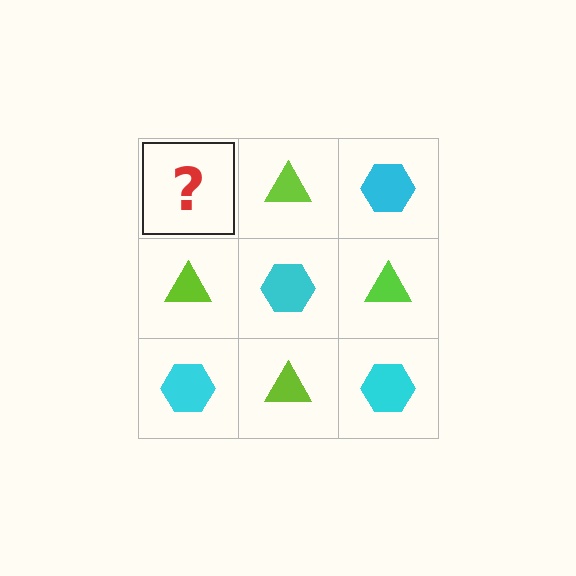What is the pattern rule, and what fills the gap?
The rule is that it alternates cyan hexagon and lime triangle in a checkerboard pattern. The gap should be filled with a cyan hexagon.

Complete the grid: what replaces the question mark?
The question mark should be replaced with a cyan hexagon.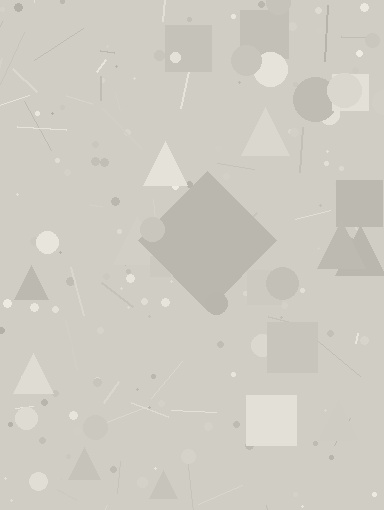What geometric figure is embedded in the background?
A diamond is embedded in the background.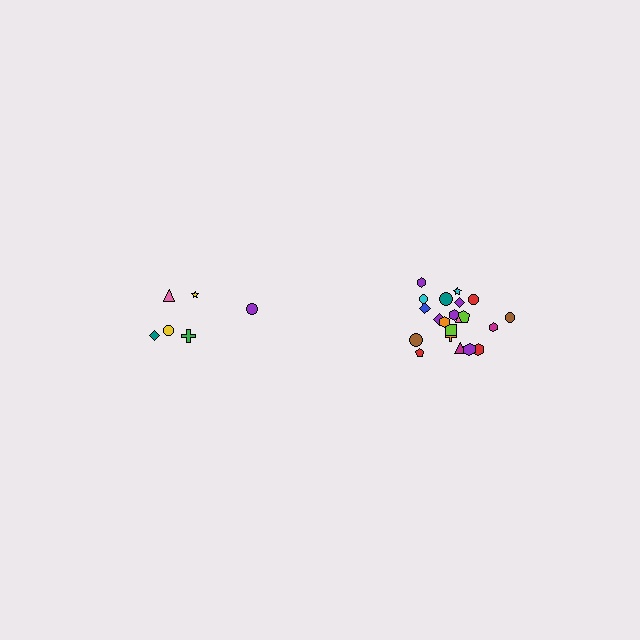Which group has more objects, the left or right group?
The right group.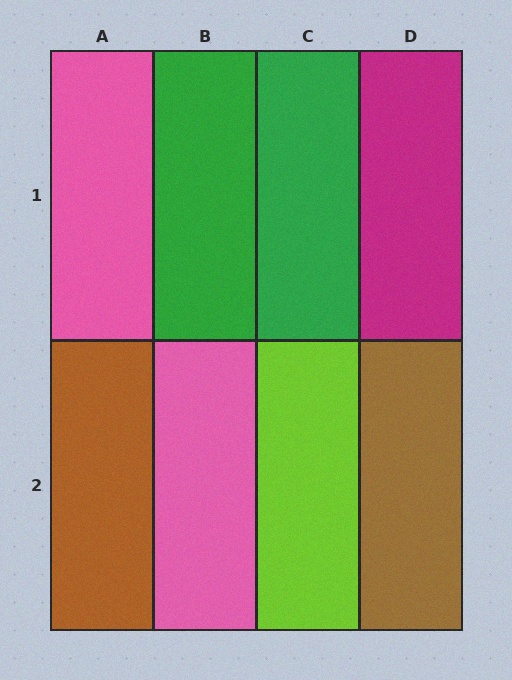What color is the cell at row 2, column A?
Brown.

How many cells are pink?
2 cells are pink.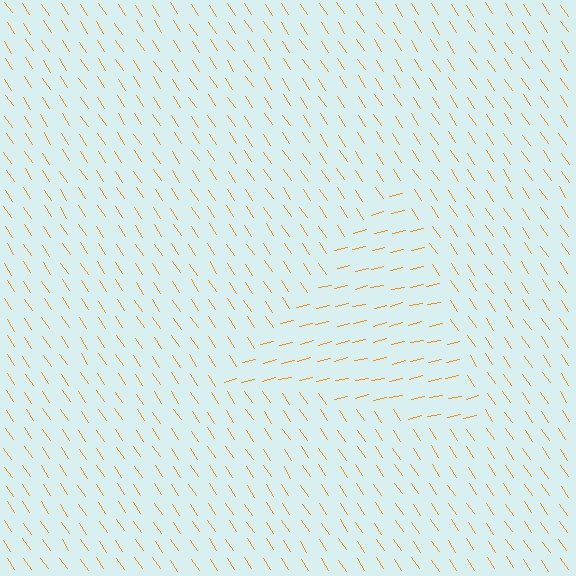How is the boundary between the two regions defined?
The boundary is defined purely by a change in line orientation (approximately 69 degrees difference). All lines are the same color and thickness.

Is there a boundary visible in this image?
Yes, there is a texture boundary formed by a change in line orientation.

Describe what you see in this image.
The image is filled with small orange line segments. A triangle region in the image has lines oriented differently from the surrounding lines, creating a visible texture boundary.